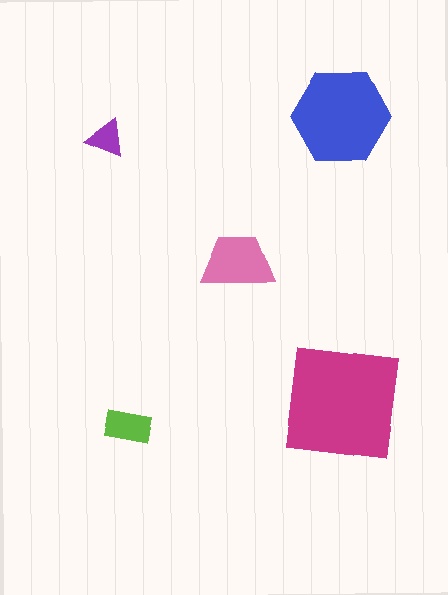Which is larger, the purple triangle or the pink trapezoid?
The pink trapezoid.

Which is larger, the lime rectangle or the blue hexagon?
The blue hexagon.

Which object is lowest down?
The lime rectangle is bottommost.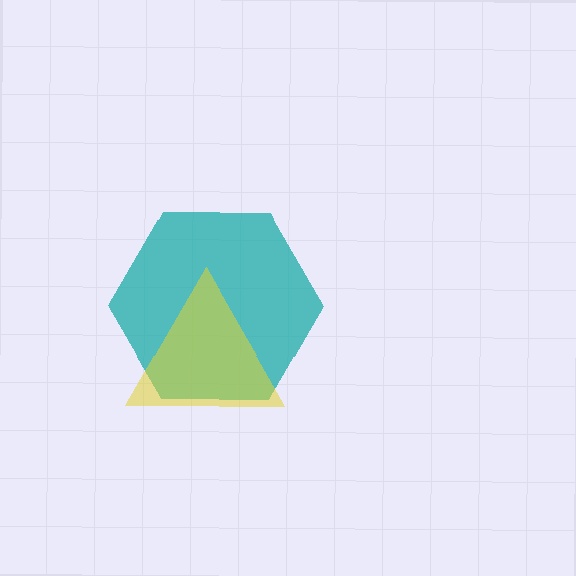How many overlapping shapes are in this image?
There are 2 overlapping shapes in the image.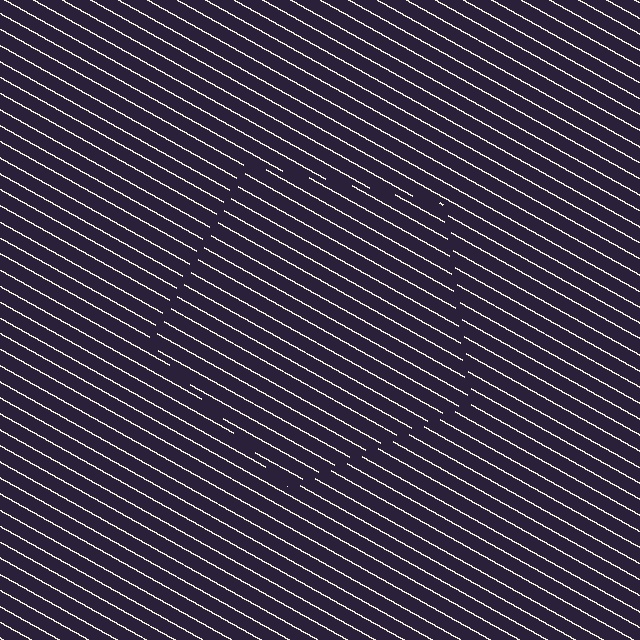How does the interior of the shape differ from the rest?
The interior of the shape contains the same grating, shifted by half a period — the contour is defined by the phase discontinuity where line-ends from the inner and outer gratings abut.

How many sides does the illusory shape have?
5 sides — the line-ends trace a pentagon.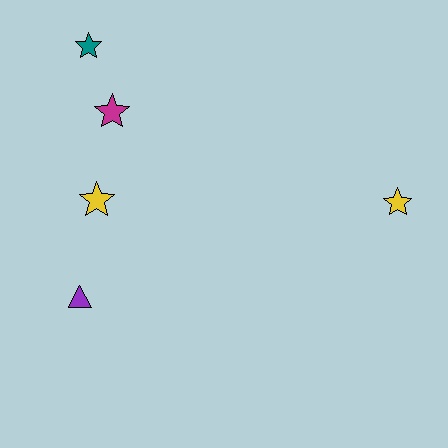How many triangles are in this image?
There is 1 triangle.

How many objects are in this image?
There are 5 objects.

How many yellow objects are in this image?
There are 2 yellow objects.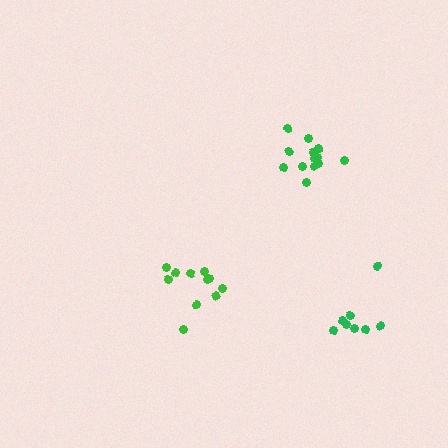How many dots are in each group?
Group 1: 13 dots, Group 2: 11 dots, Group 3: 8 dots (32 total).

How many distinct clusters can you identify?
There are 3 distinct clusters.